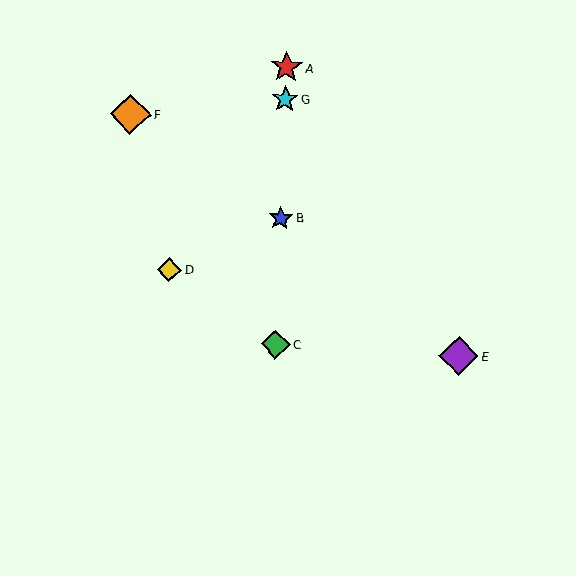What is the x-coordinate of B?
Object B is at x≈281.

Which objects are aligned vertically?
Objects A, B, C, G are aligned vertically.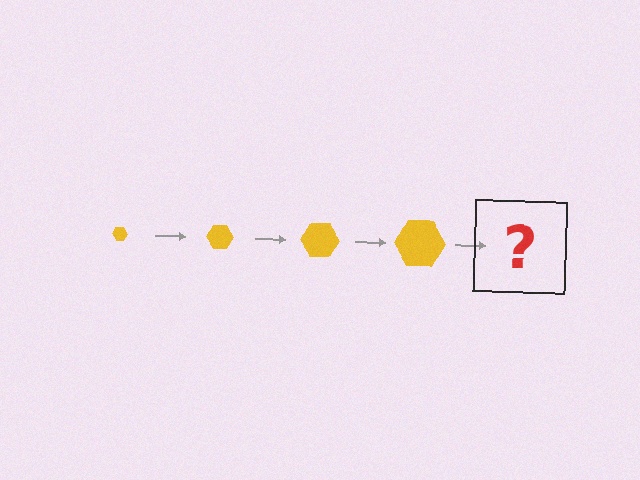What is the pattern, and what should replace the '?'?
The pattern is that the hexagon gets progressively larger each step. The '?' should be a yellow hexagon, larger than the previous one.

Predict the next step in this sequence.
The next step is a yellow hexagon, larger than the previous one.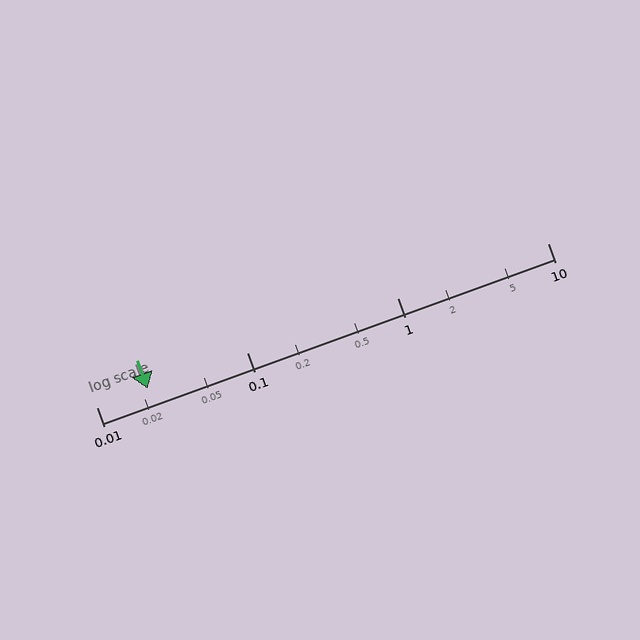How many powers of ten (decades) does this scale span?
The scale spans 3 decades, from 0.01 to 10.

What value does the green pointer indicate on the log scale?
The pointer indicates approximately 0.022.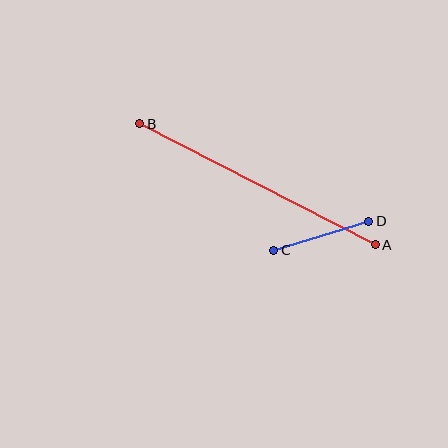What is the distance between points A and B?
The distance is approximately 265 pixels.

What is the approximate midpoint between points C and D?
The midpoint is at approximately (321, 236) pixels.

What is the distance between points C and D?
The distance is approximately 99 pixels.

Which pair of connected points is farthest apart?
Points A and B are farthest apart.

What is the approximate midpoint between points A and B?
The midpoint is at approximately (257, 184) pixels.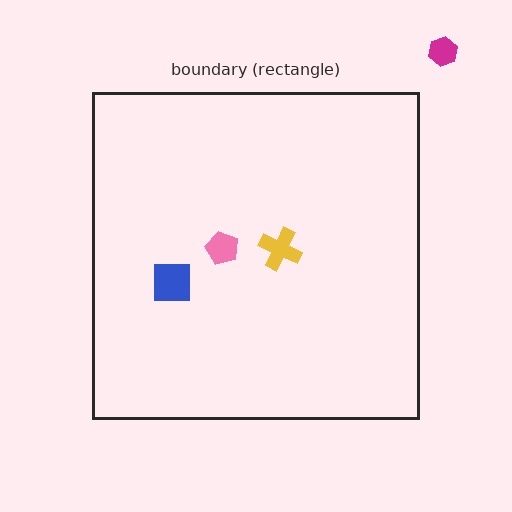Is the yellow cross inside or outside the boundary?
Inside.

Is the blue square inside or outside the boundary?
Inside.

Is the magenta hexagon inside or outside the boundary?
Outside.